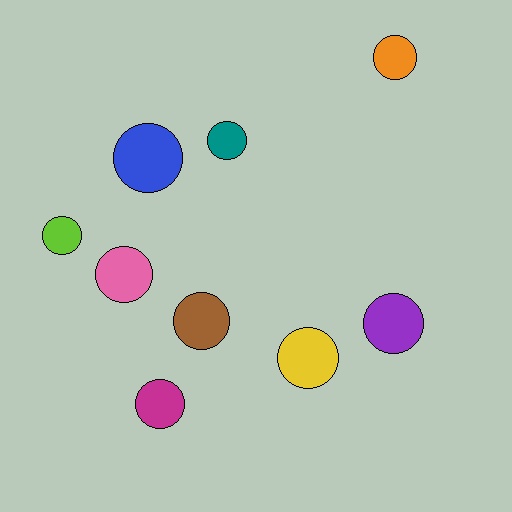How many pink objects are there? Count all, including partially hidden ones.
There is 1 pink object.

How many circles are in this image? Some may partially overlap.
There are 9 circles.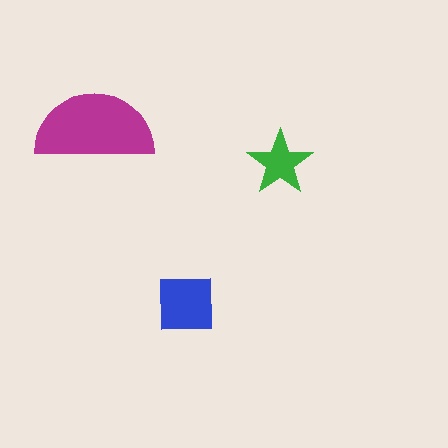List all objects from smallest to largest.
The green star, the blue square, the magenta semicircle.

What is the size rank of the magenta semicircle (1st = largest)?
1st.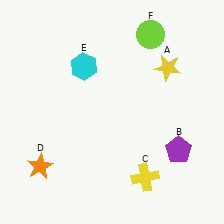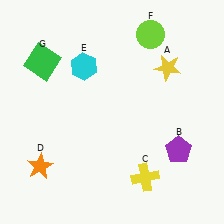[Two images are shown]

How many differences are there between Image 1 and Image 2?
There is 1 difference between the two images.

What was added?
A green square (G) was added in Image 2.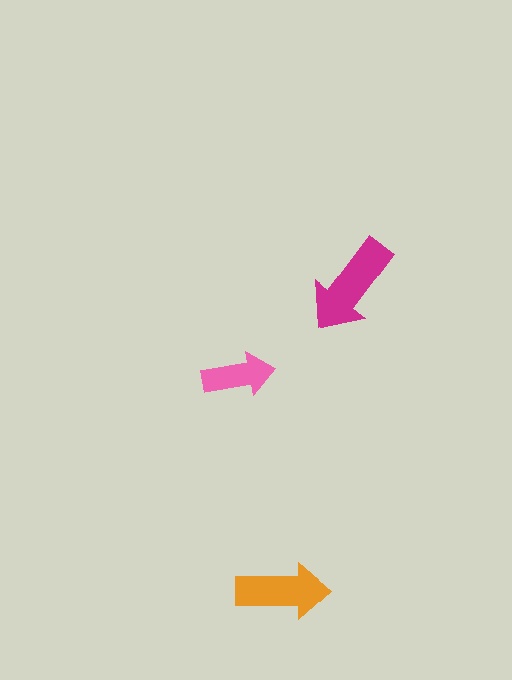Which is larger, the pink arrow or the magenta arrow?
The magenta one.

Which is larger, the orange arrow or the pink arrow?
The orange one.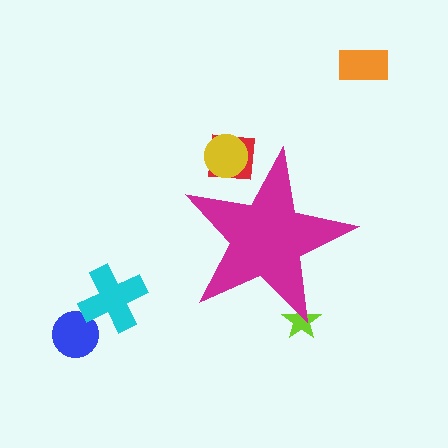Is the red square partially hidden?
Yes, the red square is partially hidden behind the magenta star.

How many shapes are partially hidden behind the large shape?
3 shapes are partially hidden.